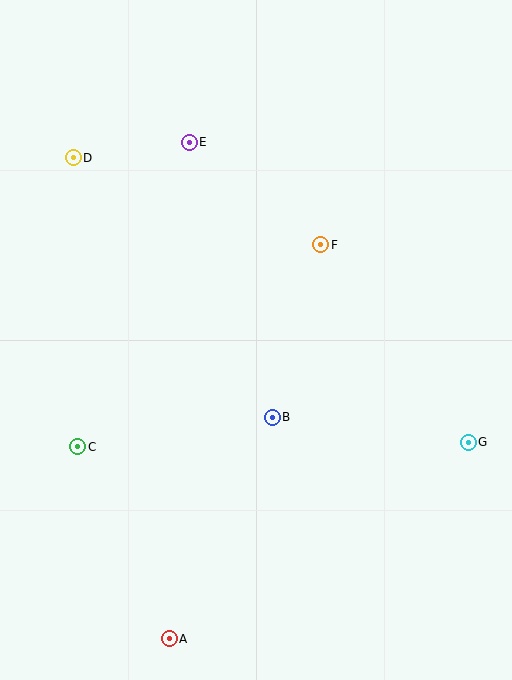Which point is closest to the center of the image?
Point B at (272, 417) is closest to the center.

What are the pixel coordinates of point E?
Point E is at (189, 142).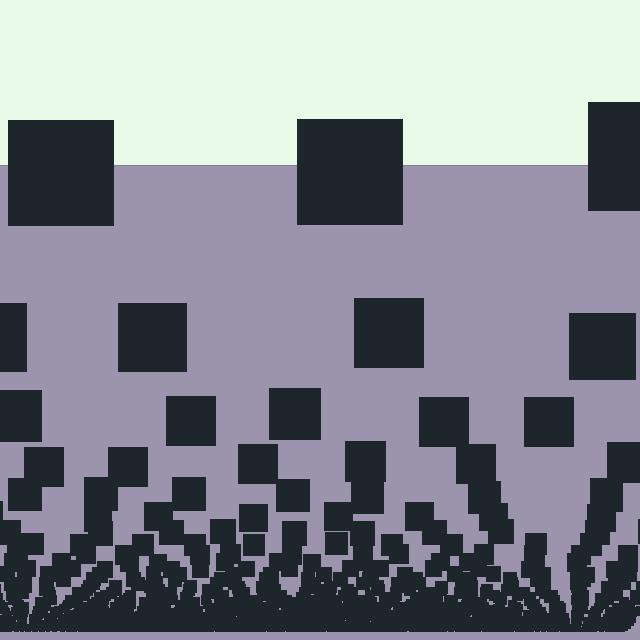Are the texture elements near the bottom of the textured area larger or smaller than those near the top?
Smaller. The gradient is inverted — elements near the bottom are smaller and denser.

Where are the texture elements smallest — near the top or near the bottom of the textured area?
Near the bottom.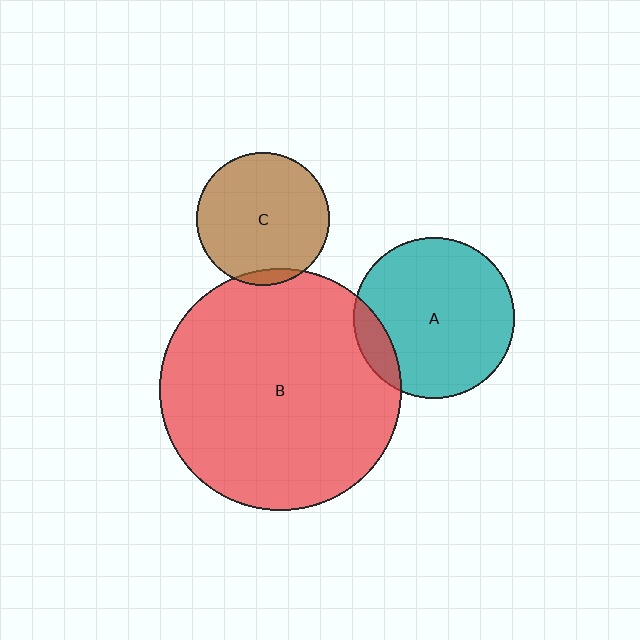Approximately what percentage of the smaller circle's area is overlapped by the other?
Approximately 10%.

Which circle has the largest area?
Circle B (red).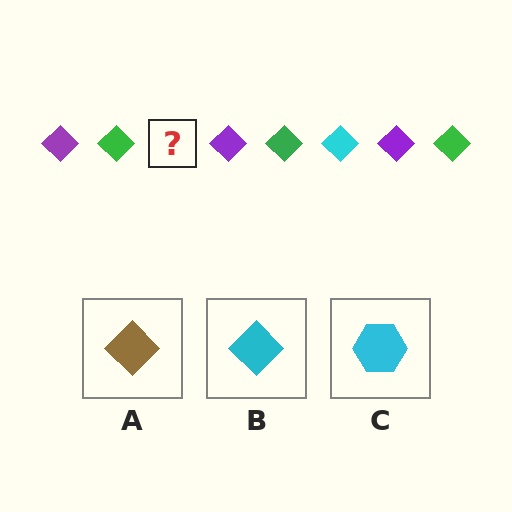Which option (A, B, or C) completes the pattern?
B.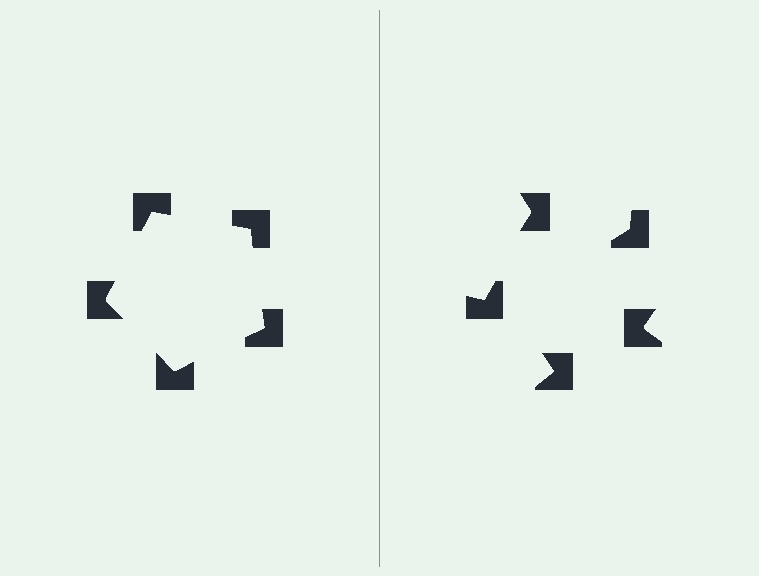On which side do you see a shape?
An illusory pentagon appears on the left side. On the right side the wedge cuts are rotated, so no coherent shape forms.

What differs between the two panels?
The notched squares are positioned identically on both sides; only the wedge orientations differ. On the left they align to a pentagon; on the right they are misaligned.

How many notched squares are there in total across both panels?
10 — 5 on each side.